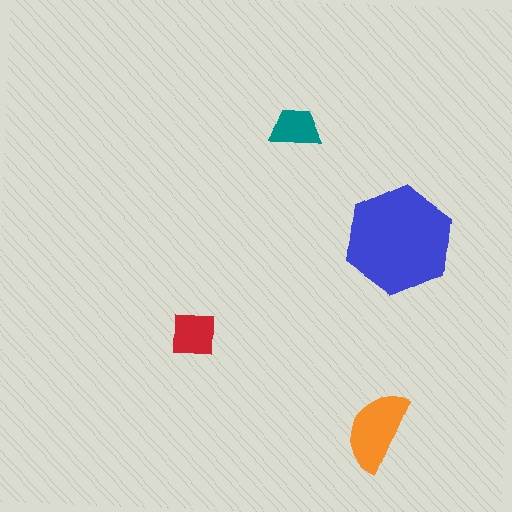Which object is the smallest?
The teal trapezoid.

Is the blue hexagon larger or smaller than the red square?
Larger.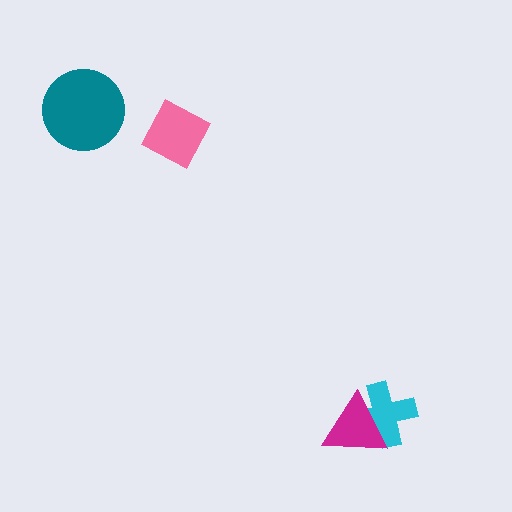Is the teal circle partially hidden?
No, no other shape covers it.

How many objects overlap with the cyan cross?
1 object overlaps with the cyan cross.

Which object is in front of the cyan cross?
The magenta triangle is in front of the cyan cross.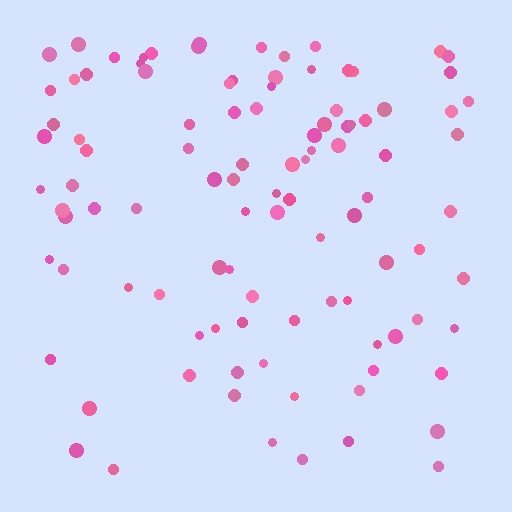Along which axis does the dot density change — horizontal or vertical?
Vertical.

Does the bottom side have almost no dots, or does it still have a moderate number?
Still a moderate number, just noticeably fewer than the top.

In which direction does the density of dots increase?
From bottom to top, with the top side densest.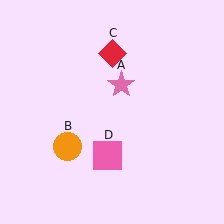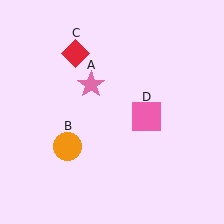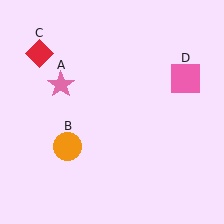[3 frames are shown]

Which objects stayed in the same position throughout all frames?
Orange circle (object B) remained stationary.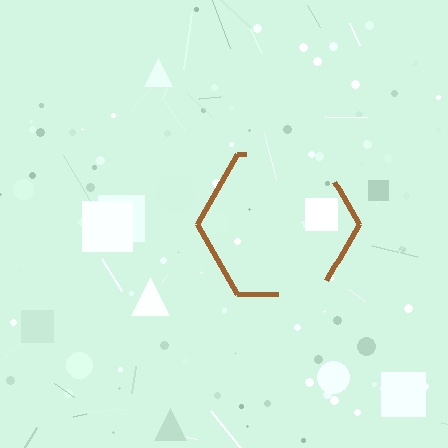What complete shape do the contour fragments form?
The contour fragments form a hexagon.